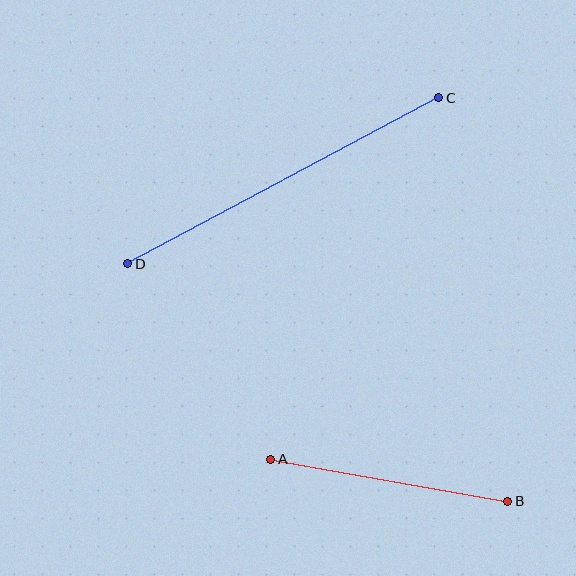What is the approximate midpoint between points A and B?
The midpoint is at approximately (389, 480) pixels.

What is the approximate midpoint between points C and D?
The midpoint is at approximately (283, 181) pixels.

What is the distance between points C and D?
The distance is approximately 353 pixels.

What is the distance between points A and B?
The distance is approximately 241 pixels.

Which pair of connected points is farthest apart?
Points C and D are farthest apart.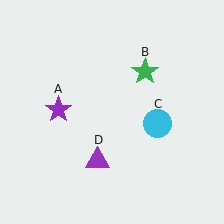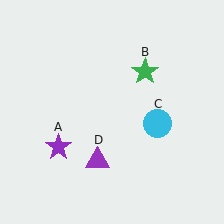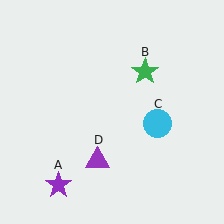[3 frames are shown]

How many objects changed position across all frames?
1 object changed position: purple star (object A).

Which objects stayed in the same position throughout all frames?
Green star (object B) and cyan circle (object C) and purple triangle (object D) remained stationary.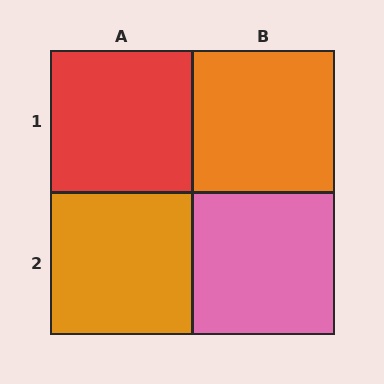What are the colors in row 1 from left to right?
Red, orange.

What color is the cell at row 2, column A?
Orange.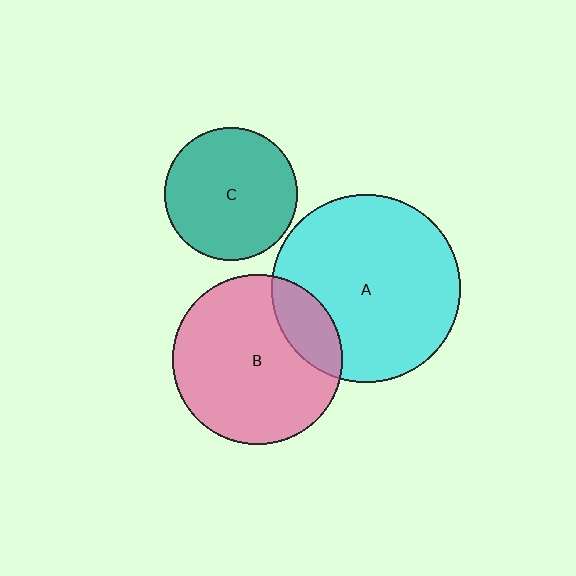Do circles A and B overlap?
Yes.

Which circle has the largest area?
Circle A (cyan).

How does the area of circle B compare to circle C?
Approximately 1.6 times.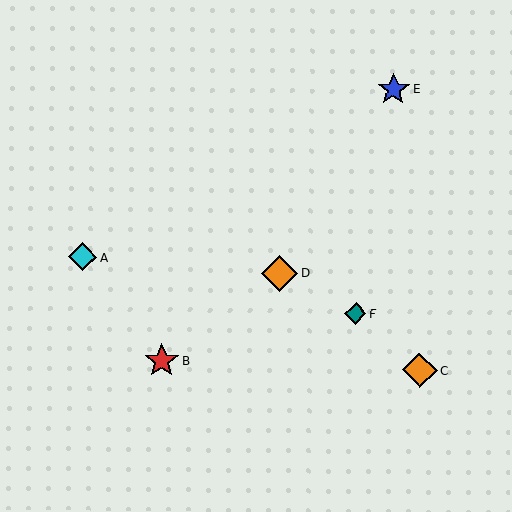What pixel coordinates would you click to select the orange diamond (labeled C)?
Click at (420, 370) to select the orange diamond C.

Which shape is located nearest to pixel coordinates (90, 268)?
The cyan diamond (labeled A) at (82, 257) is nearest to that location.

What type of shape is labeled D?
Shape D is an orange diamond.